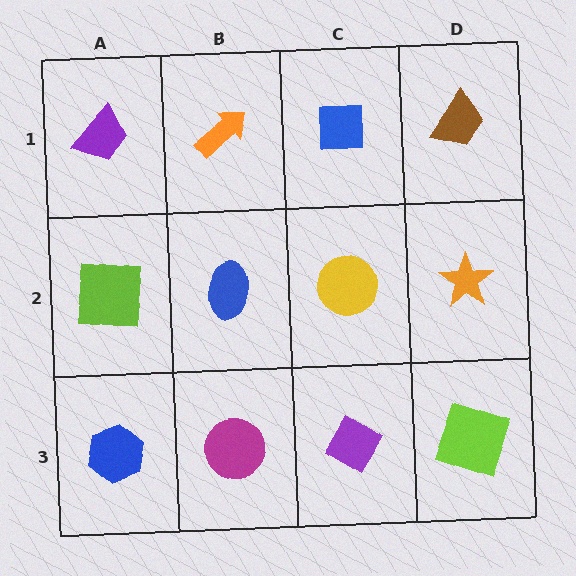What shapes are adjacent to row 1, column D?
An orange star (row 2, column D), a blue square (row 1, column C).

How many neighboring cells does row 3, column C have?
3.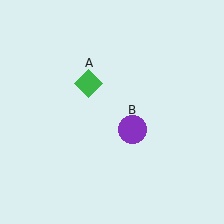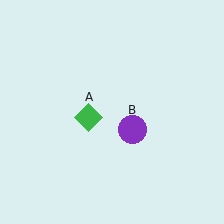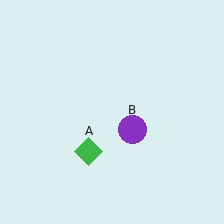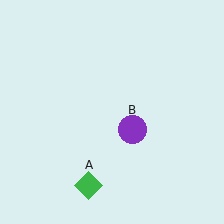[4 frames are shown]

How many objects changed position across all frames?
1 object changed position: green diamond (object A).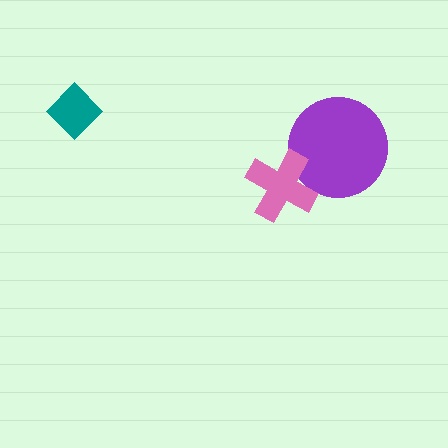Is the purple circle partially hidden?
Yes, it is partially covered by another shape.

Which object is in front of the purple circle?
The pink cross is in front of the purple circle.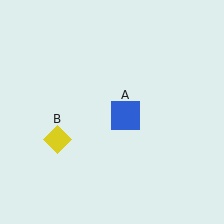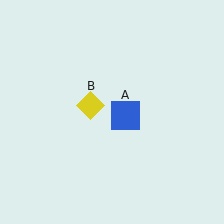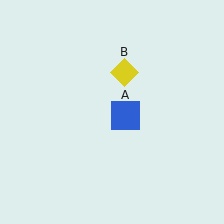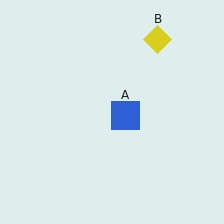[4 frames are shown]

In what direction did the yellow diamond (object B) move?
The yellow diamond (object B) moved up and to the right.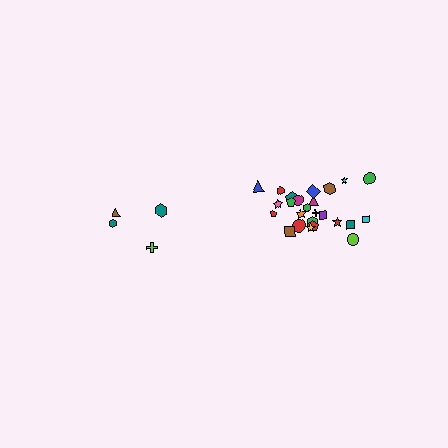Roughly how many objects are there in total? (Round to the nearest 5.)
Roughly 30 objects in total.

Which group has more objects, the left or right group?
The right group.